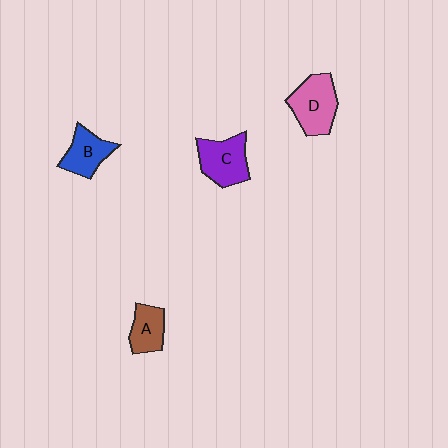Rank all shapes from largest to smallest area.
From largest to smallest: D (pink), C (purple), B (blue), A (brown).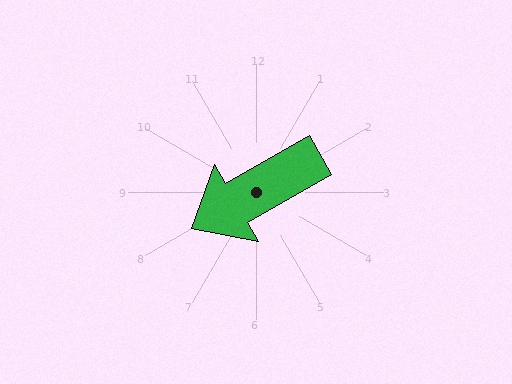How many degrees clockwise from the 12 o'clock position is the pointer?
Approximately 240 degrees.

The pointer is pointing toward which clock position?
Roughly 8 o'clock.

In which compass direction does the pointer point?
Southwest.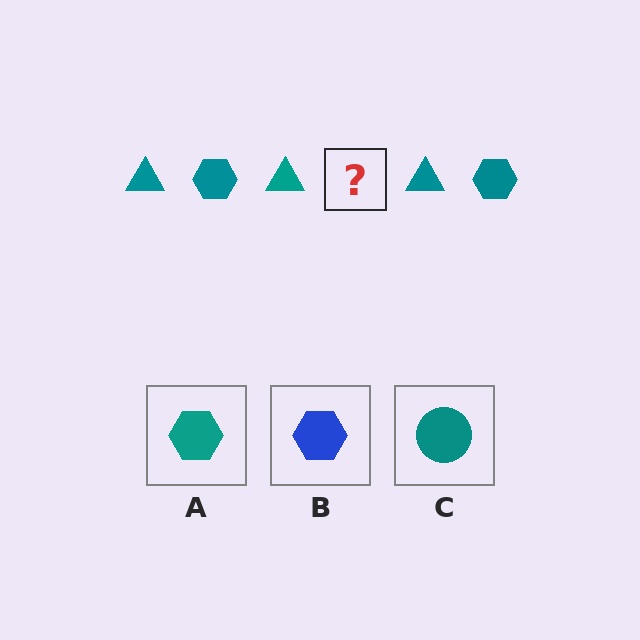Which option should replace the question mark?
Option A.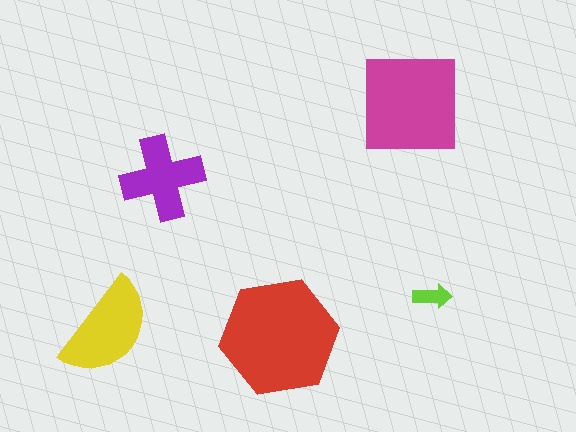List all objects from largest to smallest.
The red hexagon, the magenta square, the yellow semicircle, the purple cross, the lime arrow.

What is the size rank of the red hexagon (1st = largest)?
1st.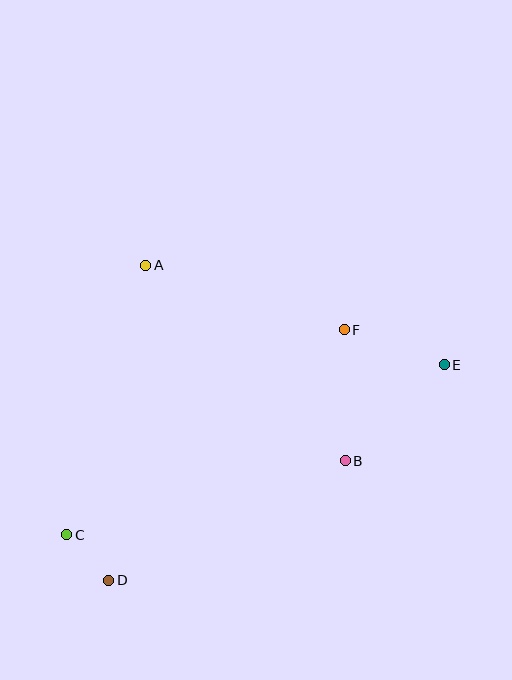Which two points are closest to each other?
Points C and D are closest to each other.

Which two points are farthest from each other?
Points C and E are farthest from each other.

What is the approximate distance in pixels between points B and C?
The distance between B and C is approximately 288 pixels.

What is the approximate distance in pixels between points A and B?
The distance between A and B is approximately 279 pixels.